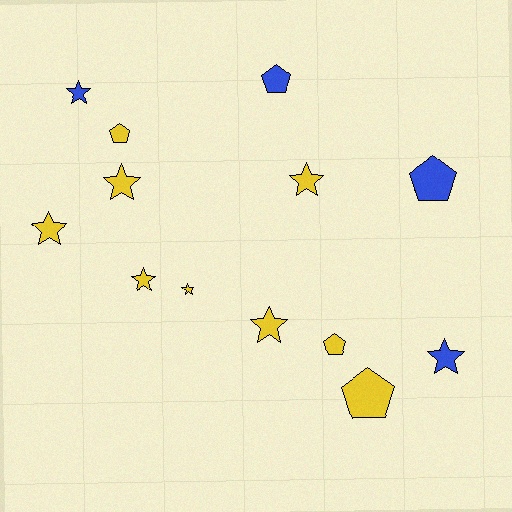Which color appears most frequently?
Yellow, with 9 objects.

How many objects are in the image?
There are 13 objects.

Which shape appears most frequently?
Star, with 8 objects.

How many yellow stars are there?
There are 6 yellow stars.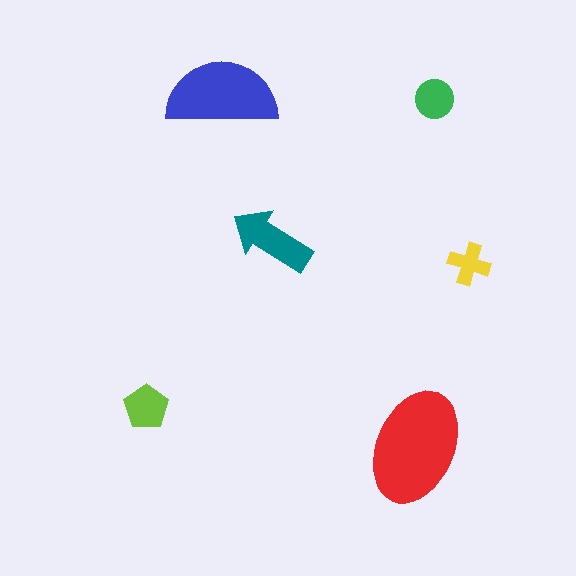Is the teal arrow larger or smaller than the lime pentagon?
Larger.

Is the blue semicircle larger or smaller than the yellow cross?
Larger.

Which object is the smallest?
The yellow cross.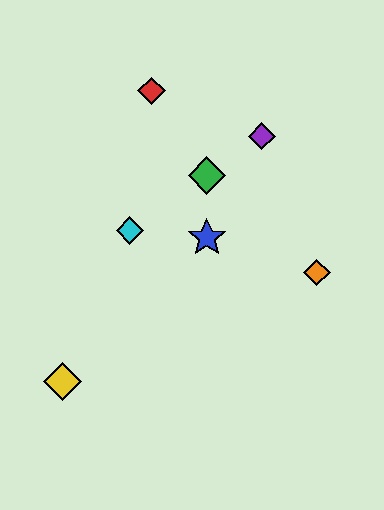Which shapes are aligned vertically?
The blue star, the green diamond are aligned vertically.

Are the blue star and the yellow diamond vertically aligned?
No, the blue star is at x≈207 and the yellow diamond is at x≈63.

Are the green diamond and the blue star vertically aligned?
Yes, both are at x≈207.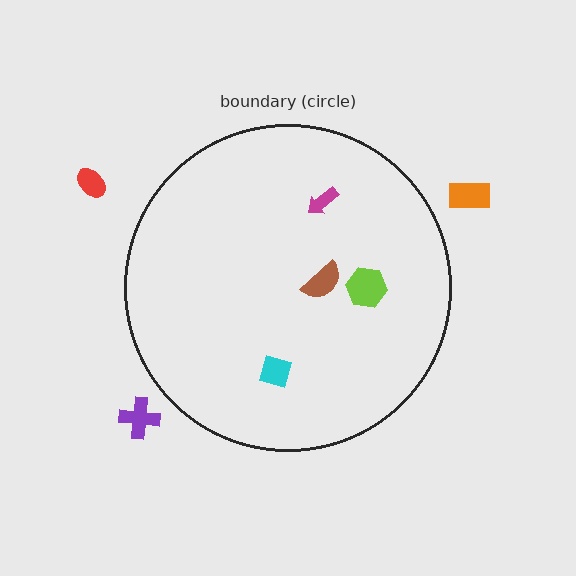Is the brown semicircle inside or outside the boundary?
Inside.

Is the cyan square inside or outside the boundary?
Inside.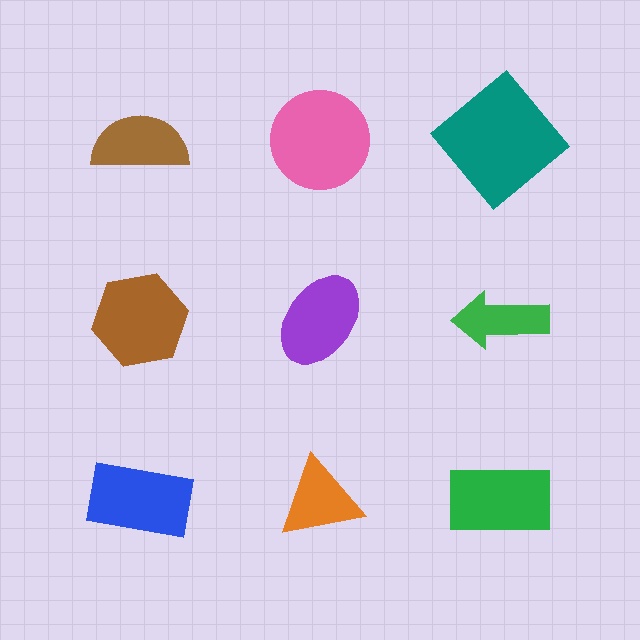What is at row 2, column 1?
A brown hexagon.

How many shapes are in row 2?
3 shapes.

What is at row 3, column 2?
An orange triangle.